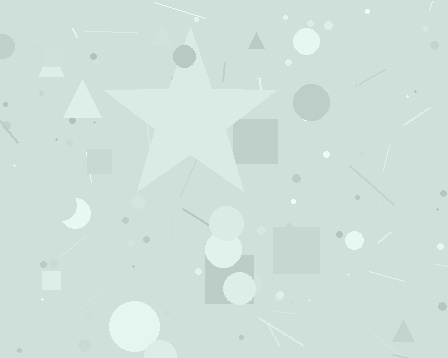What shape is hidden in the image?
A star is hidden in the image.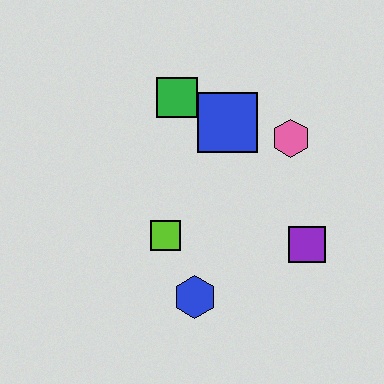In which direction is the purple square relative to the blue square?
The purple square is below the blue square.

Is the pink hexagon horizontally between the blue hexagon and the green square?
No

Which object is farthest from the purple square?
The green square is farthest from the purple square.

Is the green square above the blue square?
Yes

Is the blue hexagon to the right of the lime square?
Yes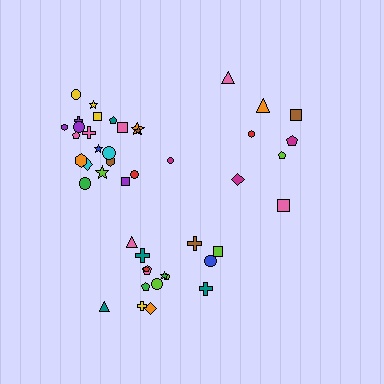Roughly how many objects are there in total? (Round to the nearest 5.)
Roughly 45 objects in total.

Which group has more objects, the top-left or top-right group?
The top-left group.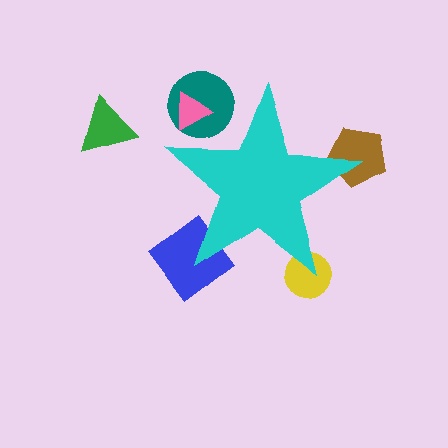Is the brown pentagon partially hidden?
Yes, the brown pentagon is partially hidden behind the cyan star.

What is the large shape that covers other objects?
A cyan star.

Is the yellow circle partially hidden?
Yes, the yellow circle is partially hidden behind the cyan star.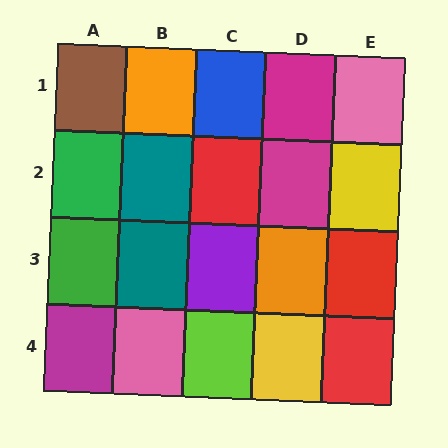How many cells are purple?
1 cell is purple.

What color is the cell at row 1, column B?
Orange.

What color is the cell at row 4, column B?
Pink.